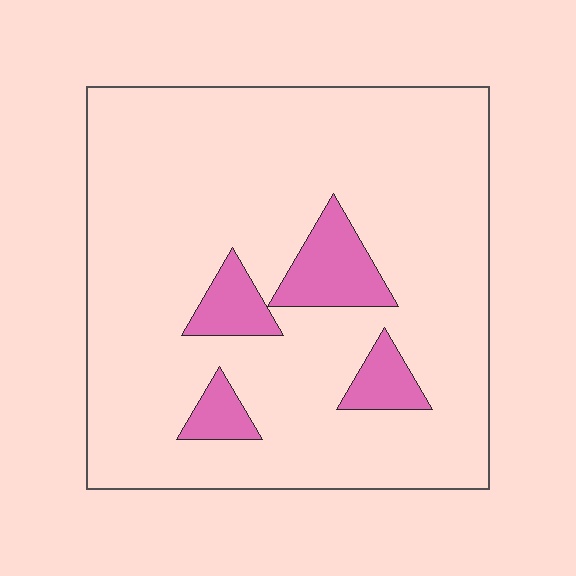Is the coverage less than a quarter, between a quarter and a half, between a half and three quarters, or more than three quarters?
Less than a quarter.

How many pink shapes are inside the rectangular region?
4.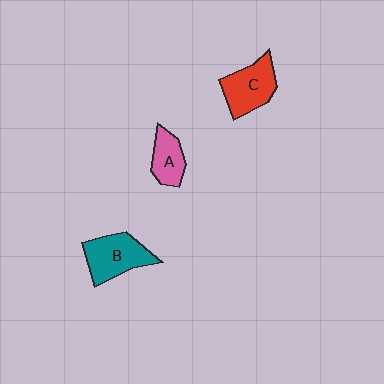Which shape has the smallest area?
Shape A (pink).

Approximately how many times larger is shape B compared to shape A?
Approximately 1.6 times.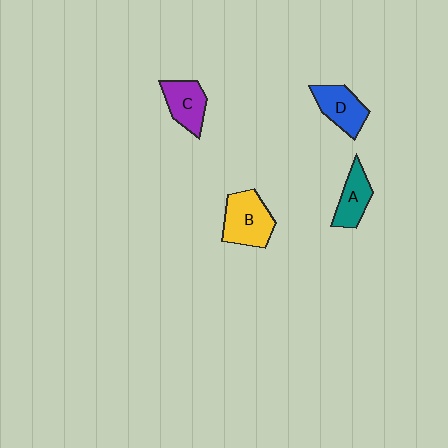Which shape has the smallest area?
Shape A (teal).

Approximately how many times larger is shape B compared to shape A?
Approximately 1.4 times.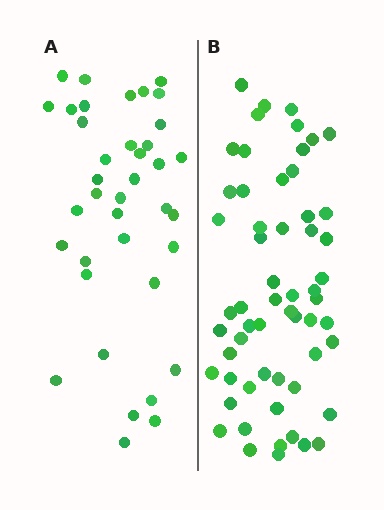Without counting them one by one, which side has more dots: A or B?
Region B (the right region) has more dots.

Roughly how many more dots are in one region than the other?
Region B has approximately 20 more dots than region A.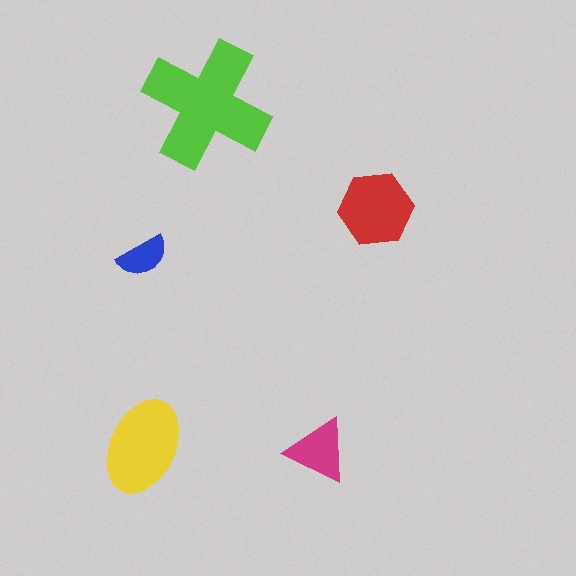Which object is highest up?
The lime cross is topmost.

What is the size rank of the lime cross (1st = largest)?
1st.